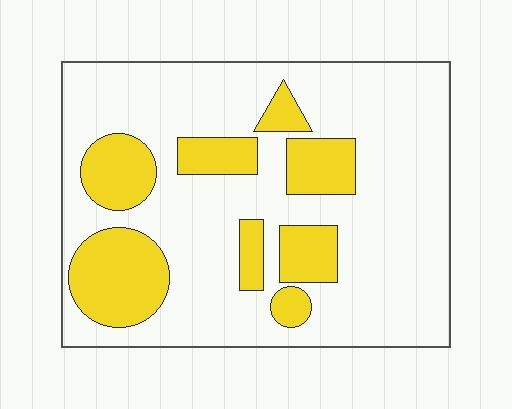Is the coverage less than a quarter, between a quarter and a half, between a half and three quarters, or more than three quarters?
Between a quarter and a half.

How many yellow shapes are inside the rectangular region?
8.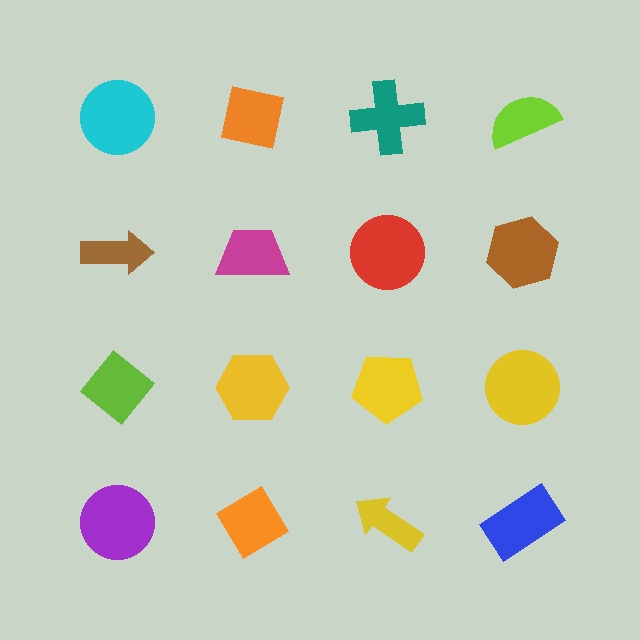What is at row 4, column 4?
A blue rectangle.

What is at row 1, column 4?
A lime semicircle.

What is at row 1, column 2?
An orange square.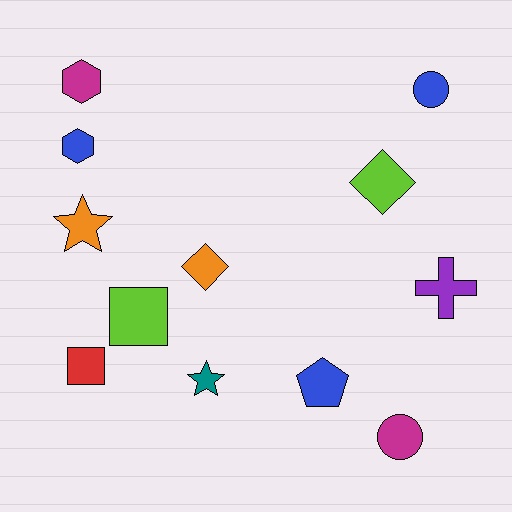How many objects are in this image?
There are 12 objects.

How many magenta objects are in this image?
There are 2 magenta objects.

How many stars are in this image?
There are 2 stars.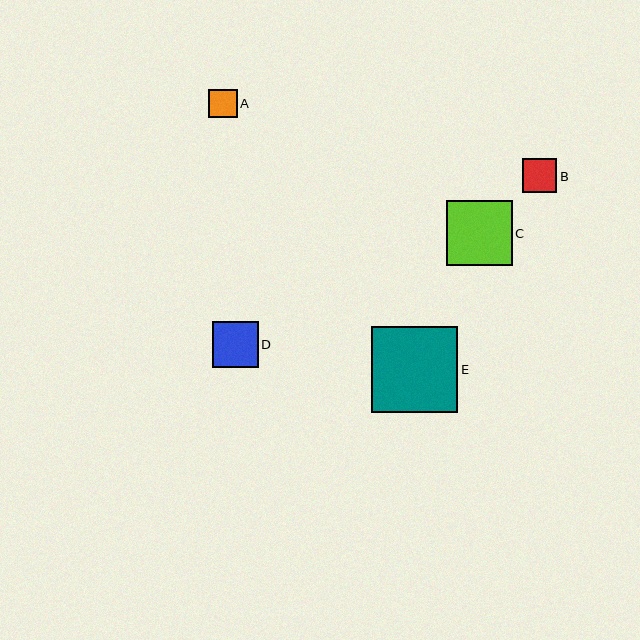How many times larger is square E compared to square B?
Square E is approximately 2.5 times the size of square B.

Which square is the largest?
Square E is the largest with a size of approximately 87 pixels.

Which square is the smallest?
Square A is the smallest with a size of approximately 28 pixels.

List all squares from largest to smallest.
From largest to smallest: E, C, D, B, A.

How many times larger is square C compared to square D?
Square C is approximately 1.4 times the size of square D.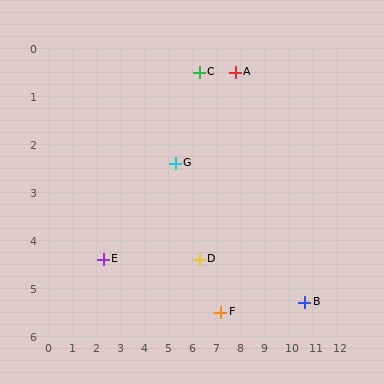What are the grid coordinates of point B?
Point B is at approximately (10.7, 5.3).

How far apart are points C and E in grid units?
Points C and E are about 5.6 grid units apart.